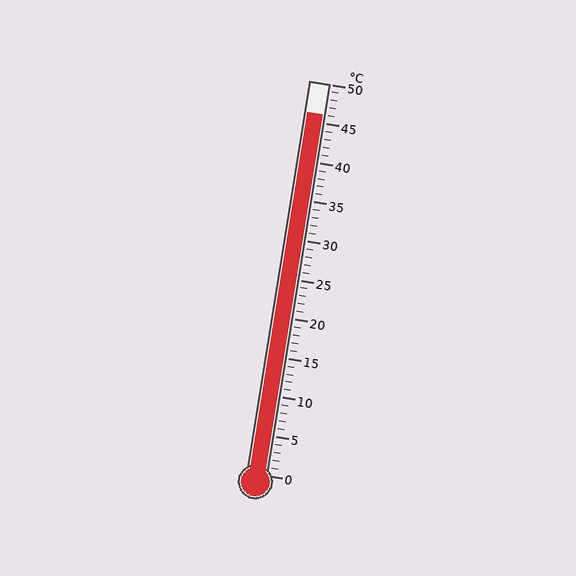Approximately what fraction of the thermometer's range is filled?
The thermometer is filled to approximately 90% of its range.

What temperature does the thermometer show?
The thermometer shows approximately 46°C.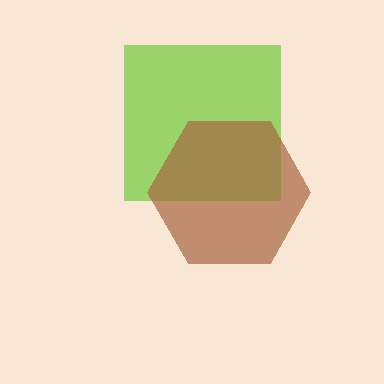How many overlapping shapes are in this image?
There are 2 overlapping shapes in the image.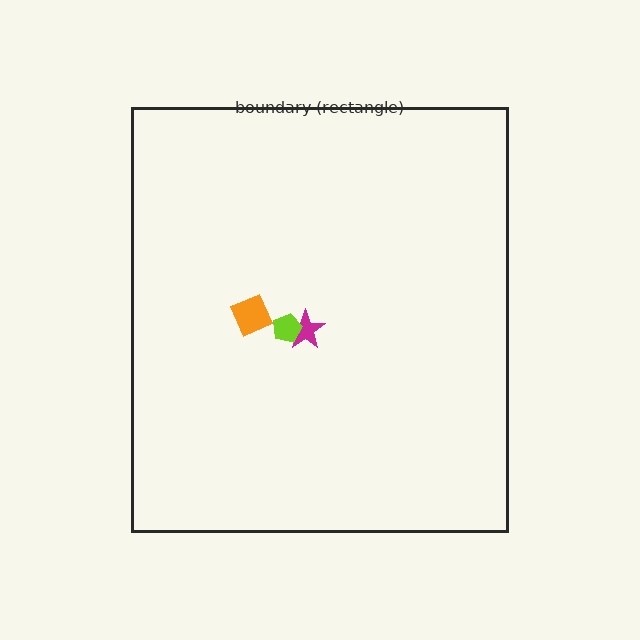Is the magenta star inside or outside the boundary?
Inside.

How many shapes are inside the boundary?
3 inside, 0 outside.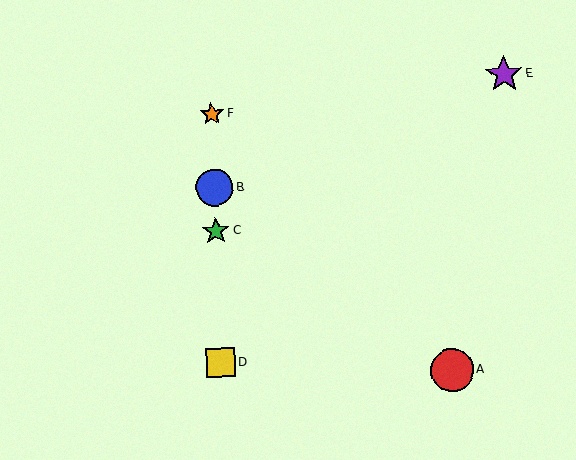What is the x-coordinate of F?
Object F is at x≈212.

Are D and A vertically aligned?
No, D is at x≈221 and A is at x≈452.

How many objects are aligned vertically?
4 objects (B, C, D, F) are aligned vertically.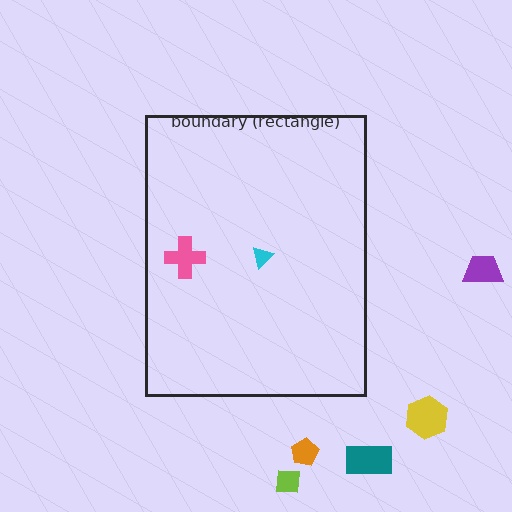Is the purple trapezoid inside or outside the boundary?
Outside.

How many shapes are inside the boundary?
2 inside, 5 outside.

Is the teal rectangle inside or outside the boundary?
Outside.